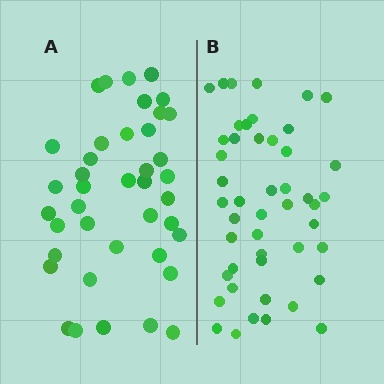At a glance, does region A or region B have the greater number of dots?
Region B (the right region) has more dots.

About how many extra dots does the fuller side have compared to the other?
Region B has roughly 8 or so more dots than region A.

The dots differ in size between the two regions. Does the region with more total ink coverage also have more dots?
No. Region A has more total ink coverage because its dots are larger, but region B actually contains more individual dots. Total area can be misleading — the number of items is what matters here.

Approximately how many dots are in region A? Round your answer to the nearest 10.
About 40 dots.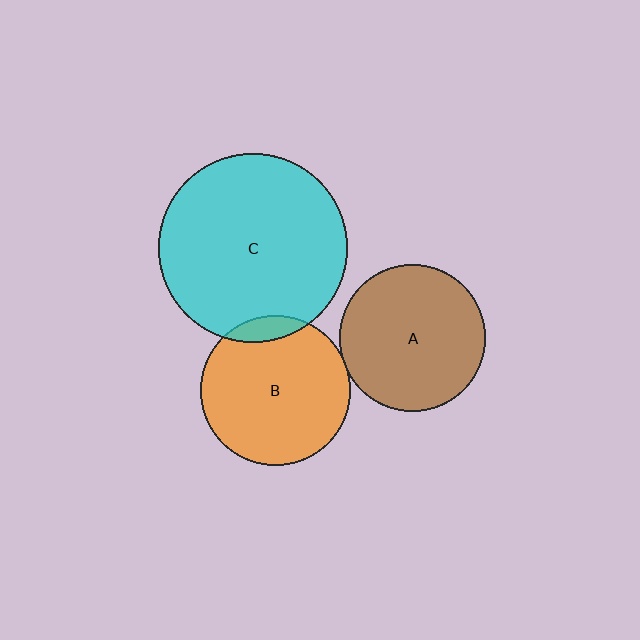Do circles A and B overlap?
Yes.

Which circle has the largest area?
Circle C (cyan).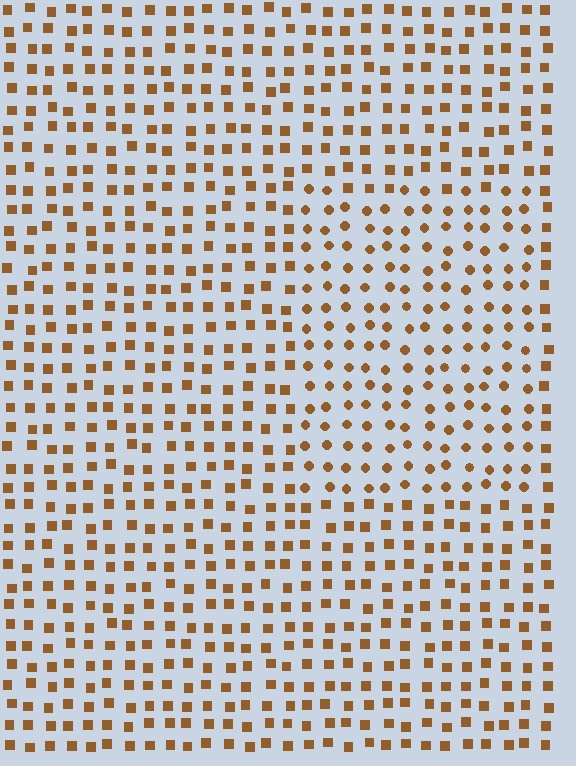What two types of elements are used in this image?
The image uses circles inside the rectangle region and squares outside it.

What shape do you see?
I see a rectangle.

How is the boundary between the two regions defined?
The boundary is defined by a change in element shape: circles inside vs. squares outside. All elements share the same color and spacing.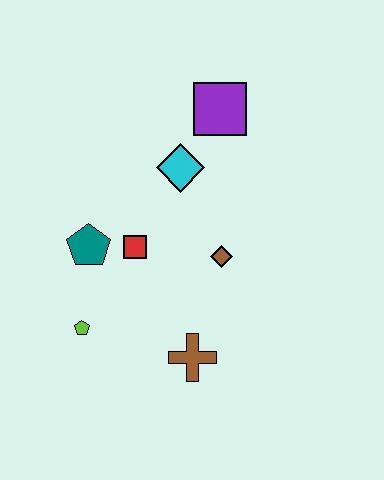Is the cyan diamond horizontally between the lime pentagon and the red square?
No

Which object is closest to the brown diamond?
The red square is closest to the brown diamond.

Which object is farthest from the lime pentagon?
The purple square is farthest from the lime pentagon.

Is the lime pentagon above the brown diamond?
No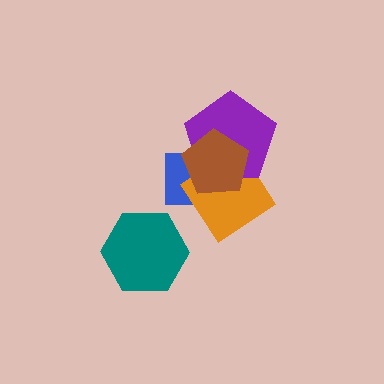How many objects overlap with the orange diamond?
3 objects overlap with the orange diamond.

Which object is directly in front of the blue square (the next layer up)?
The orange diamond is directly in front of the blue square.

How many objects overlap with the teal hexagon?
0 objects overlap with the teal hexagon.